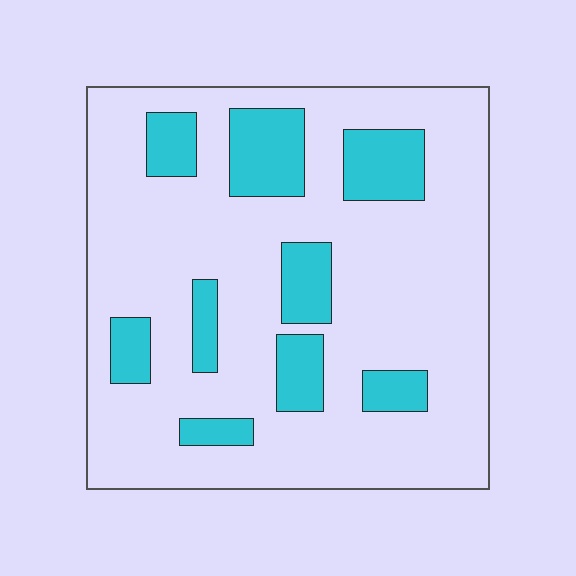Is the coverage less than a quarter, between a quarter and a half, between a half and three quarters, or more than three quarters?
Less than a quarter.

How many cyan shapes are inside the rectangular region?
9.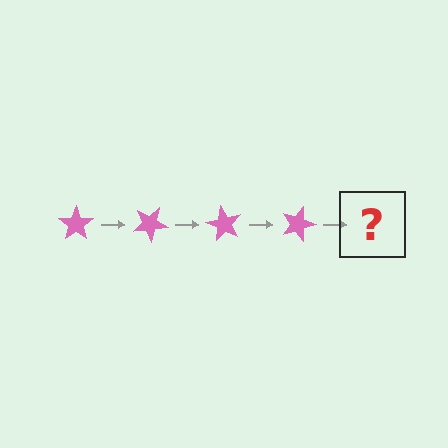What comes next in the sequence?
The next element should be a pink star rotated 120 degrees.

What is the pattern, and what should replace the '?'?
The pattern is that the star rotates 30 degrees each step. The '?' should be a pink star rotated 120 degrees.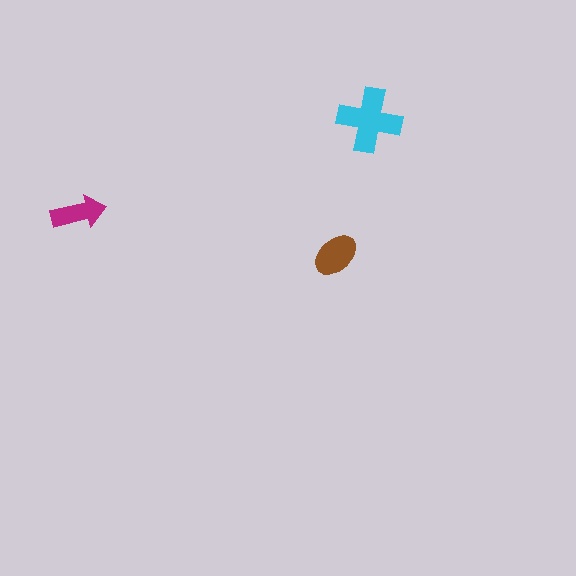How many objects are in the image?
There are 3 objects in the image.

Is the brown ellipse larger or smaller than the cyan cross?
Smaller.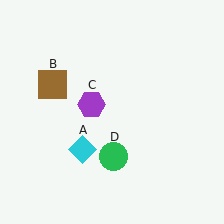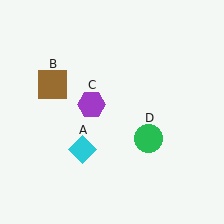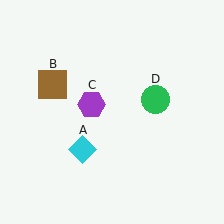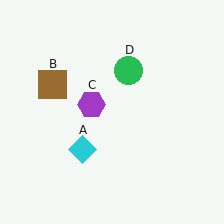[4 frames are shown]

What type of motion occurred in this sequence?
The green circle (object D) rotated counterclockwise around the center of the scene.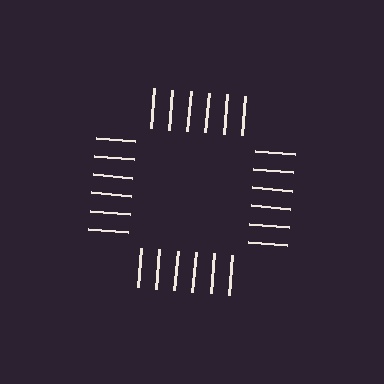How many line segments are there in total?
24 — 6 along each of the 4 edges.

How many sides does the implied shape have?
4 sides — the line-ends trace a square.